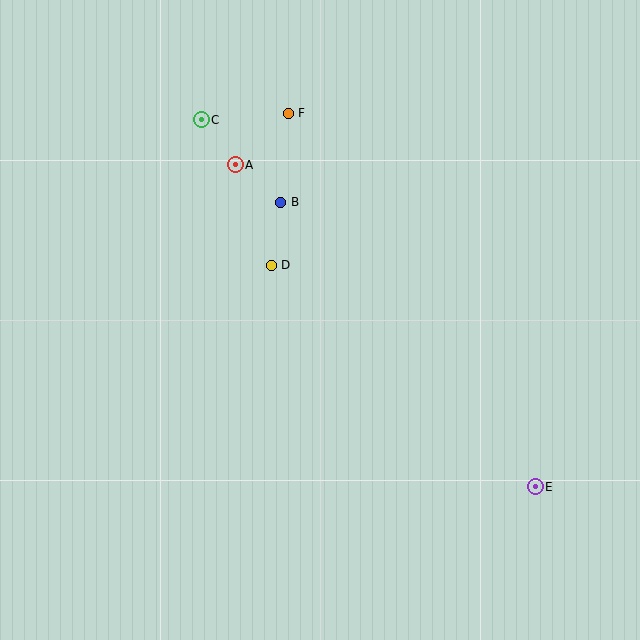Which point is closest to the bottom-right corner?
Point E is closest to the bottom-right corner.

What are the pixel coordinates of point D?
Point D is at (271, 265).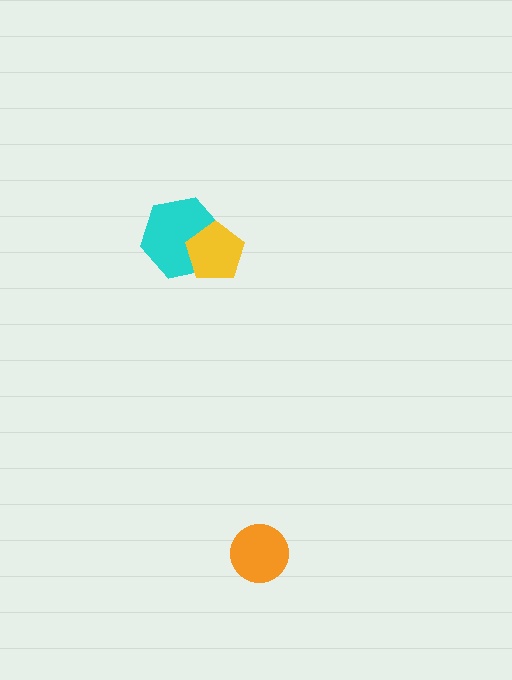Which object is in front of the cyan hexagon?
The yellow pentagon is in front of the cyan hexagon.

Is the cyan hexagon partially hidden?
Yes, it is partially covered by another shape.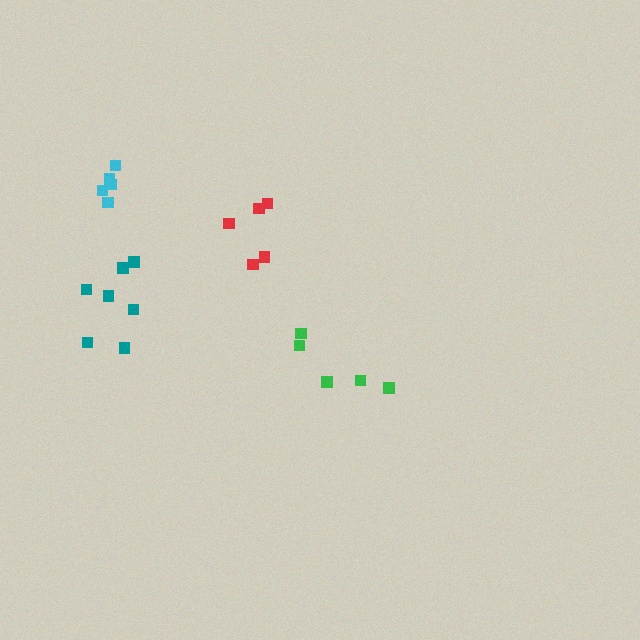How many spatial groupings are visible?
There are 4 spatial groupings.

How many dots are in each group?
Group 1: 5 dots, Group 2: 5 dots, Group 3: 7 dots, Group 4: 5 dots (22 total).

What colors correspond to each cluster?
The clusters are colored: green, red, teal, cyan.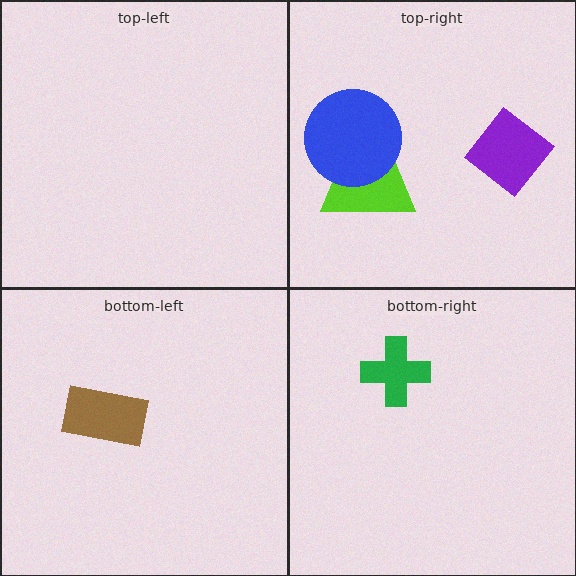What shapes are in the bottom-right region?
The green cross.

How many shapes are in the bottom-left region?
1.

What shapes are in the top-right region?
The lime trapezoid, the blue circle, the purple diamond.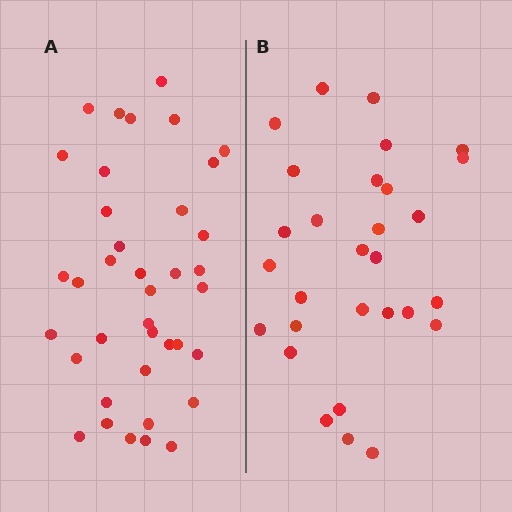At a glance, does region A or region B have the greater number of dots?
Region A (the left region) has more dots.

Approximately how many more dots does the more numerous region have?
Region A has roughly 8 or so more dots than region B.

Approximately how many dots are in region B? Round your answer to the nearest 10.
About 30 dots. (The exact count is 29, which rounds to 30.)